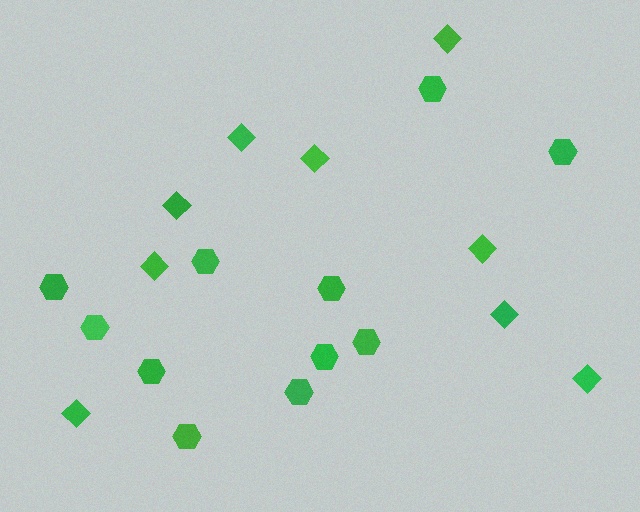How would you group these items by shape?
There are 2 groups: one group of diamonds (9) and one group of hexagons (11).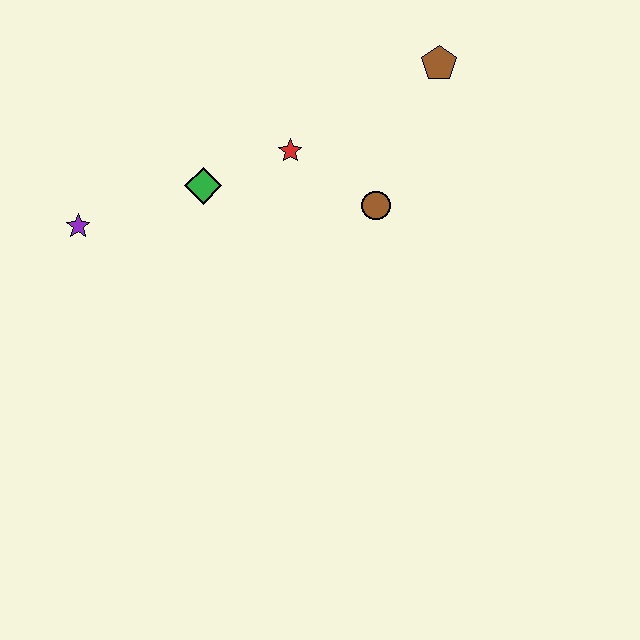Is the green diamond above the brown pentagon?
No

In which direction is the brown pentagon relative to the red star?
The brown pentagon is to the right of the red star.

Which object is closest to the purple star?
The green diamond is closest to the purple star.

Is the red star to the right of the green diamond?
Yes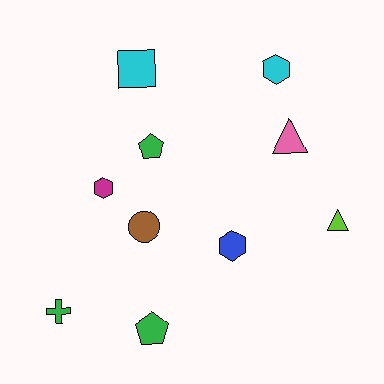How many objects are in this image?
There are 10 objects.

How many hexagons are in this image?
There are 3 hexagons.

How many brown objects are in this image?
There is 1 brown object.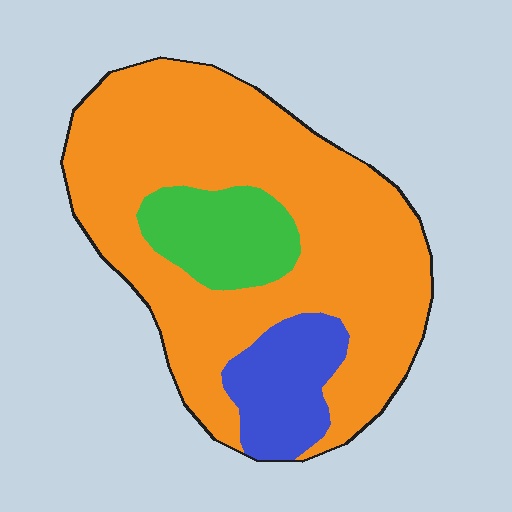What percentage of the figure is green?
Green covers roughly 15% of the figure.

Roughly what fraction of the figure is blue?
Blue takes up about one eighth (1/8) of the figure.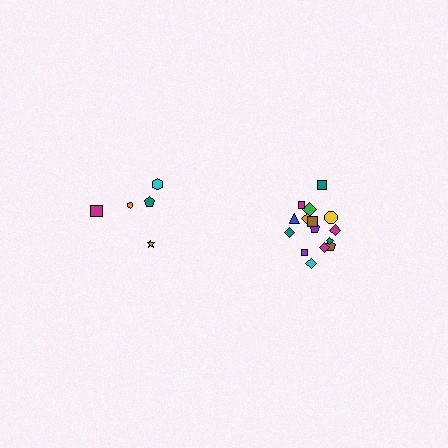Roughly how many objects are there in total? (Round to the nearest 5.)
Roughly 20 objects in total.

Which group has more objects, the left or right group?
The right group.